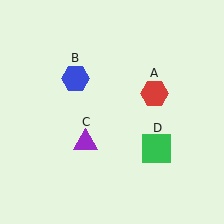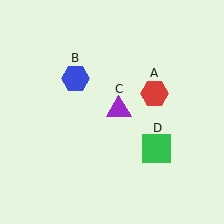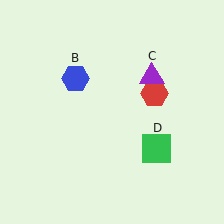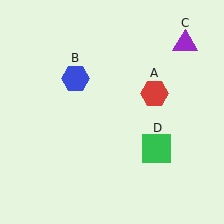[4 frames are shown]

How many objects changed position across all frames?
1 object changed position: purple triangle (object C).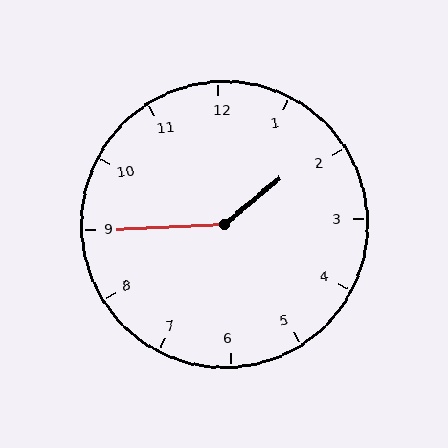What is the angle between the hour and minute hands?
Approximately 142 degrees.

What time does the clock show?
1:45.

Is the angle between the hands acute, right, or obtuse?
It is obtuse.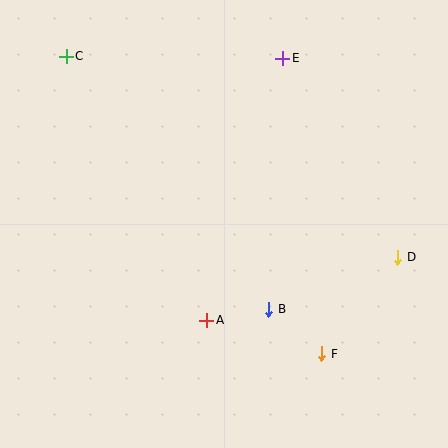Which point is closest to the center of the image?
Point B at (269, 309) is closest to the center.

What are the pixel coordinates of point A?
Point A is at (207, 320).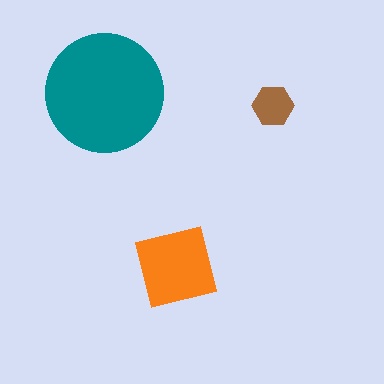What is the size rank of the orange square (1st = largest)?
2nd.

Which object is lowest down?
The orange square is bottommost.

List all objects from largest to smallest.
The teal circle, the orange square, the brown hexagon.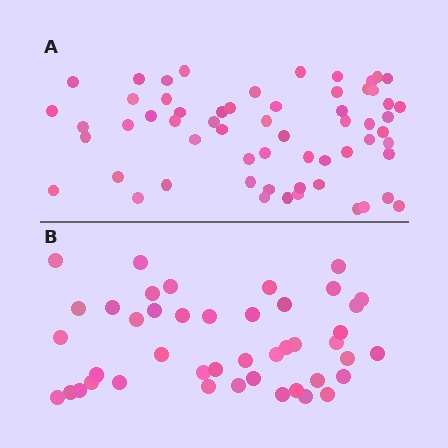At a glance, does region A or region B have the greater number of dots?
Region A (the top region) has more dots.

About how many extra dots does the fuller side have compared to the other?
Region A has approximately 15 more dots than region B.